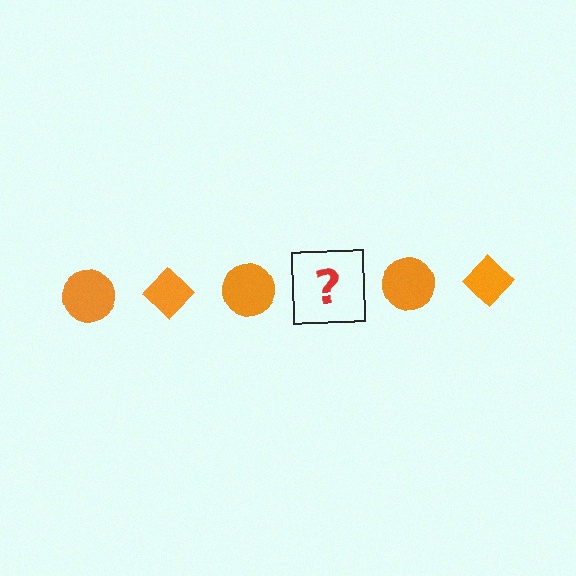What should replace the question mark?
The question mark should be replaced with an orange diamond.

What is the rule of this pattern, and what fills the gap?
The rule is that the pattern cycles through circle, diamond shapes in orange. The gap should be filled with an orange diamond.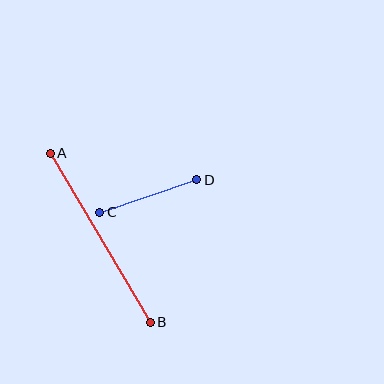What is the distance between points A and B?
The distance is approximately 196 pixels.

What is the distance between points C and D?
The distance is approximately 102 pixels.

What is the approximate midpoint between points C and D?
The midpoint is at approximately (148, 196) pixels.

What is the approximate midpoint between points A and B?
The midpoint is at approximately (100, 238) pixels.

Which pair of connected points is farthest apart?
Points A and B are farthest apart.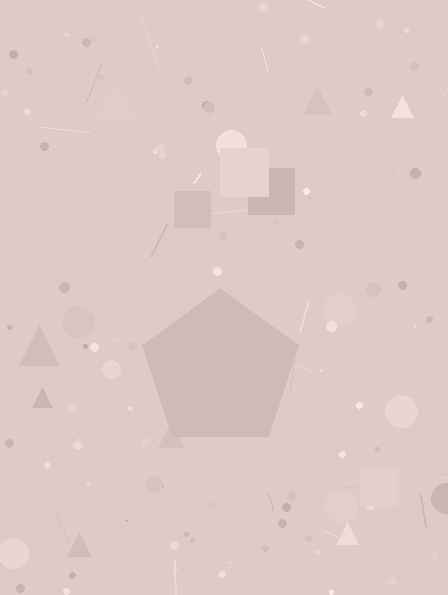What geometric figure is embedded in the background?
A pentagon is embedded in the background.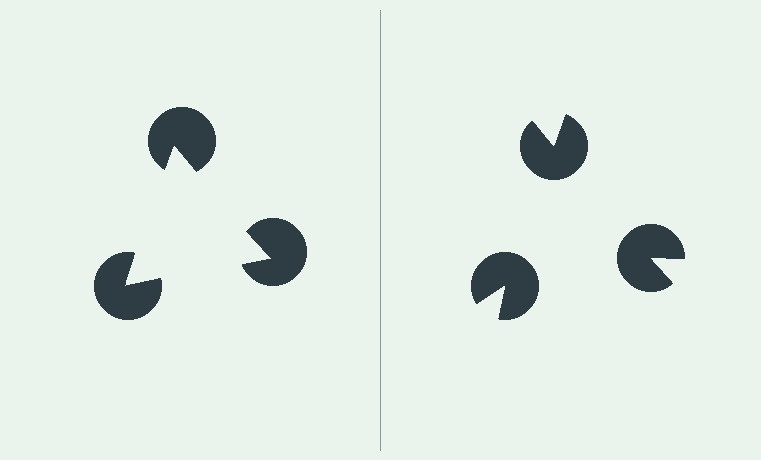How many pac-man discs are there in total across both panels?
6 — 3 on each side.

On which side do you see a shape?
An illusory triangle appears on the left side. On the right side the wedge cuts are rotated, so no coherent shape forms.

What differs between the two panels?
The pac-man discs are positioned identically on both sides; only the wedge orientations differ. On the left they align to a triangle; on the right they are misaligned.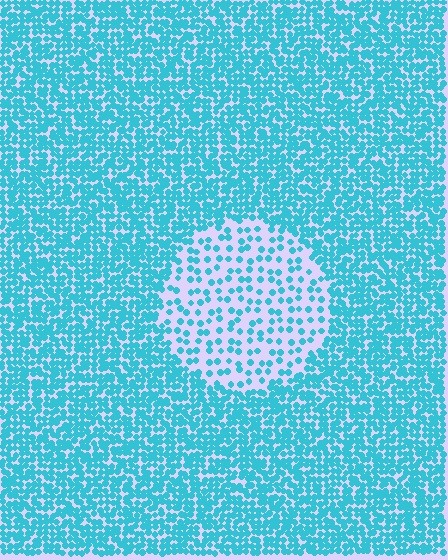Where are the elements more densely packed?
The elements are more densely packed outside the circle boundary.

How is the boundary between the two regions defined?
The boundary is defined by a change in element density (approximately 2.8x ratio). All elements are the same color, size, and shape.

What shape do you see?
I see a circle.